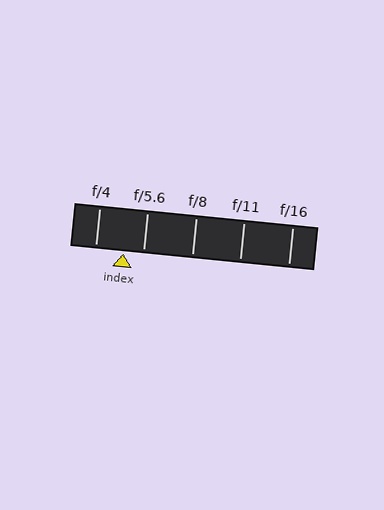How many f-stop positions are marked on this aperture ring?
There are 5 f-stop positions marked.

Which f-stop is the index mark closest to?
The index mark is closest to f/5.6.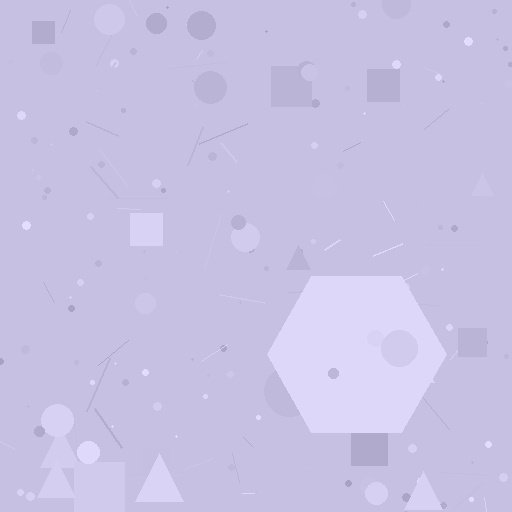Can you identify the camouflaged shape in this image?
The camouflaged shape is a hexagon.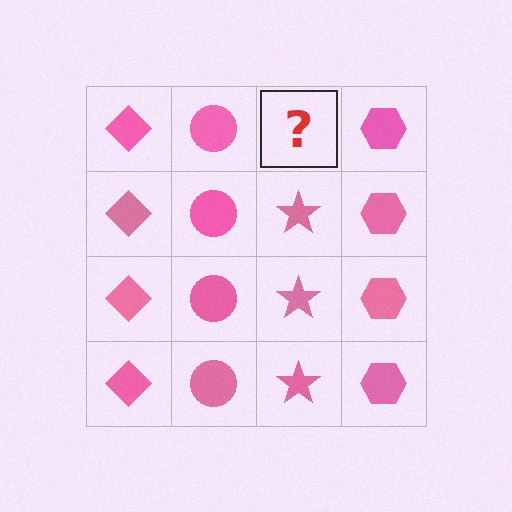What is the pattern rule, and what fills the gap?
The rule is that each column has a consistent shape. The gap should be filled with a pink star.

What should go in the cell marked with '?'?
The missing cell should contain a pink star.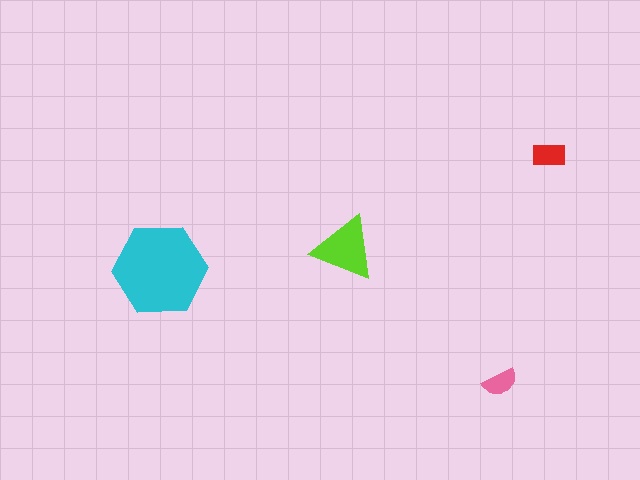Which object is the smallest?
The pink semicircle.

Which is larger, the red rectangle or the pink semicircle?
The red rectangle.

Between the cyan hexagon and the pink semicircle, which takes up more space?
The cyan hexagon.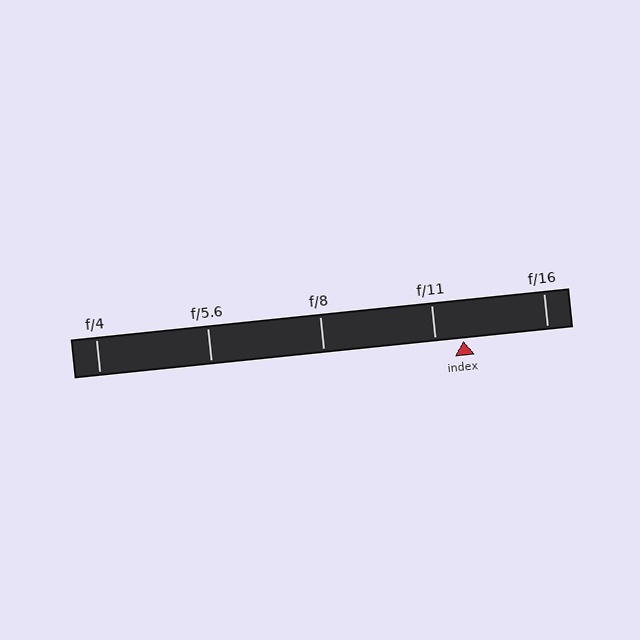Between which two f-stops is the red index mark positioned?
The index mark is between f/11 and f/16.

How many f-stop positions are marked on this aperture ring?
There are 5 f-stop positions marked.